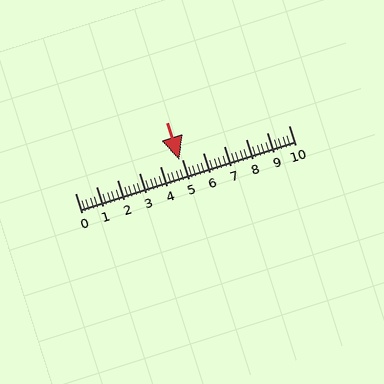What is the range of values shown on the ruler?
The ruler shows values from 0 to 10.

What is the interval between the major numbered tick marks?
The major tick marks are spaced 1 units apart.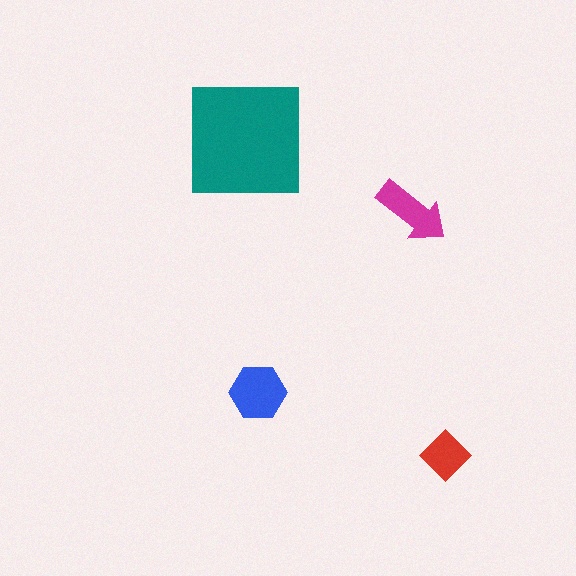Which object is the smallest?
The red diamond.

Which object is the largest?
The teal square.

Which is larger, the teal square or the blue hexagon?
The teal square.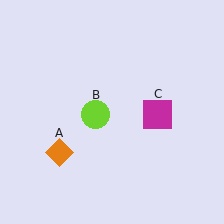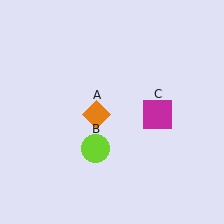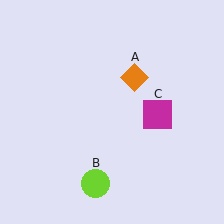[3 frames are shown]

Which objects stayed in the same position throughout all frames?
Magenta square (object C) remained stationary.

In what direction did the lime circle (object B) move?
The lime circle (object B) moved down.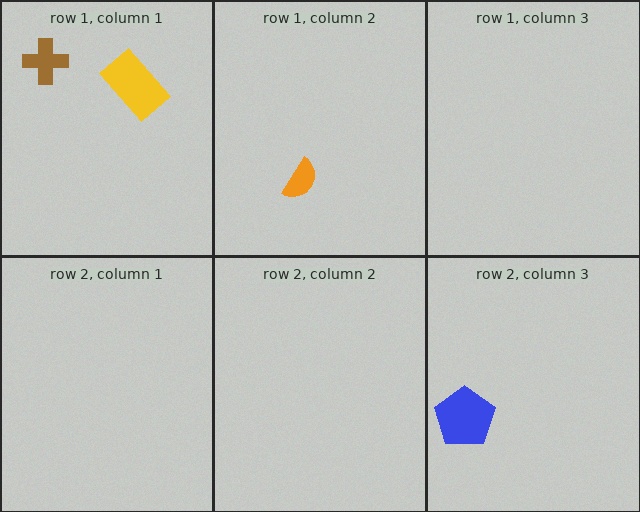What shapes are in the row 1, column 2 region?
The orange semicircle.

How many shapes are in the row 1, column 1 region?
2.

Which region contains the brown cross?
The row 1, column 1 region.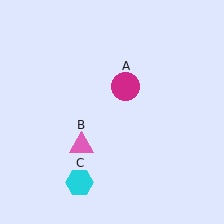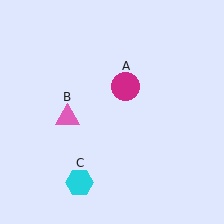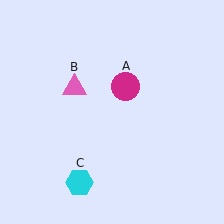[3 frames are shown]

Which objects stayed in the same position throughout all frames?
Magenta circle (object A) and cyan hexagon (object C) remained stationary.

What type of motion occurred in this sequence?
The pink triangle (object B) rotated clockwise around the center of the scene.